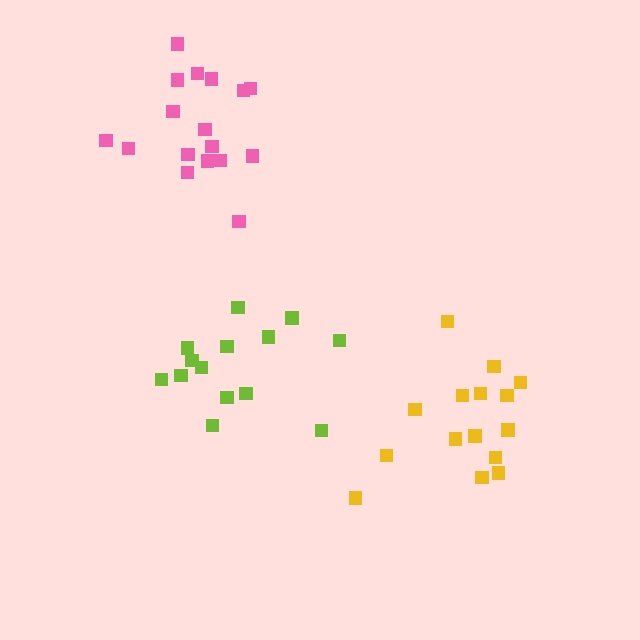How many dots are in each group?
Group 1: 15 dots, Group 2: 14 dots, Group 3: 17 dots (46 total).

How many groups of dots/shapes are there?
There are 3 groups.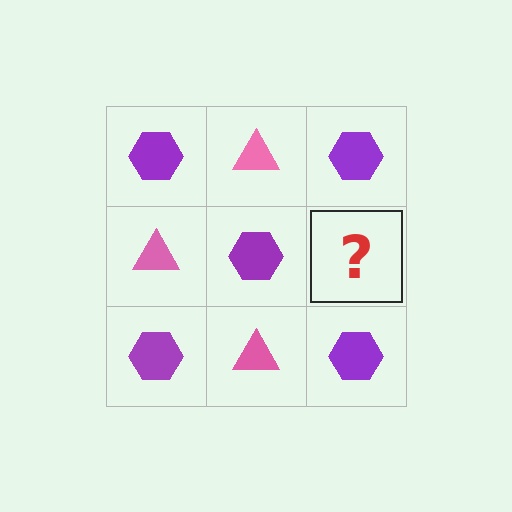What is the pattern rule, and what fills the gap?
The rule is that it alternates purple hexagon and pink triangle in a checkerboard pattern. The gap should be filled with a pink triangle.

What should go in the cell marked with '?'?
The missing cell should contain a pink triangle.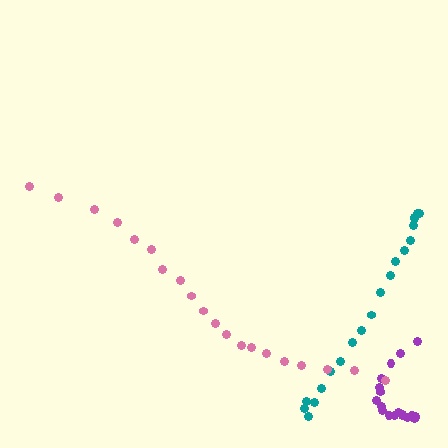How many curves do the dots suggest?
There are 3 distinct paths.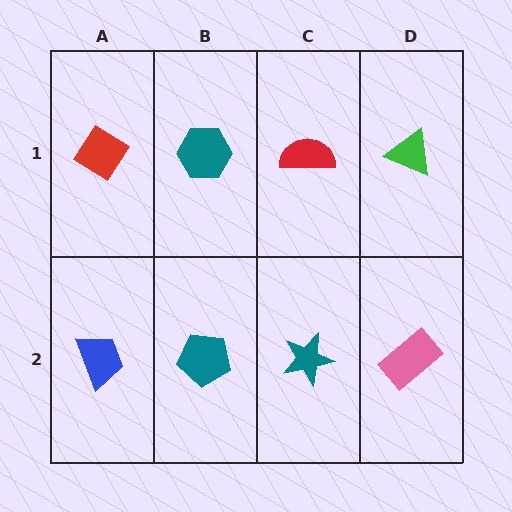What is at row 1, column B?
A teal hexagon.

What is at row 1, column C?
A red semicircle.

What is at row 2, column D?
A pink rectangle.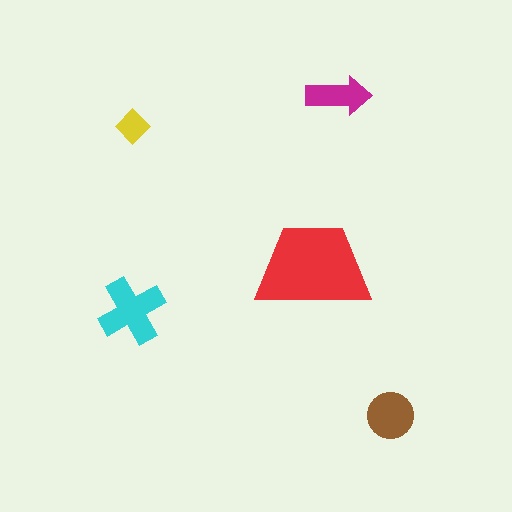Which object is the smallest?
The yellow diamond.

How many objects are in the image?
There are 5 objects in the image.